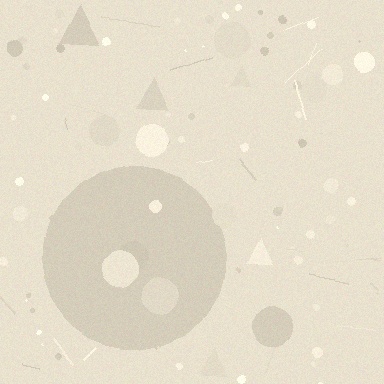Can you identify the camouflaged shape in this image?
The camouflaged shape is a circle.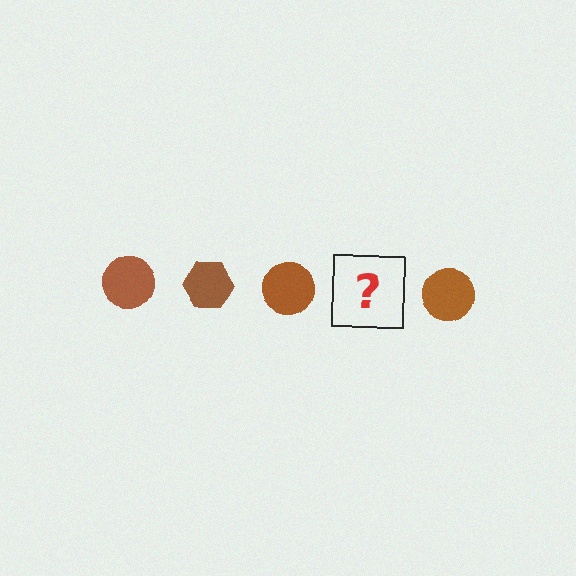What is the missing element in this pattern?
The missing element is a brown hexagon.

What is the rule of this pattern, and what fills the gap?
The rule is that the pattern cycles through circle, hexagon shapes in brown. The gap should be filled with a brown hexagon.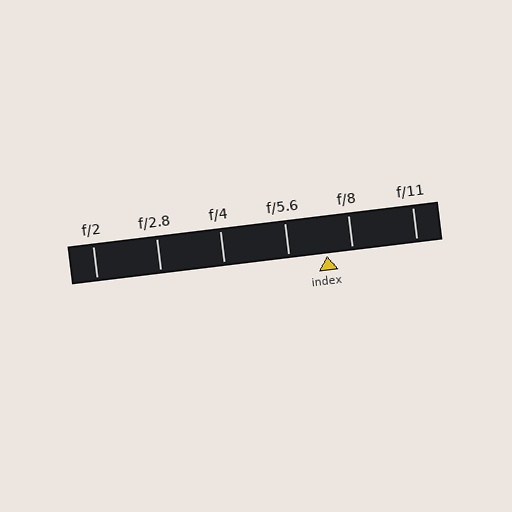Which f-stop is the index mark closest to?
The index mark is closest to f/8.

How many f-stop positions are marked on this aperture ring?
There are 6 f-stop positions marked.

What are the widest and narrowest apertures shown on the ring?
The widest aperture shown is f/2 and the narrowest is f/11.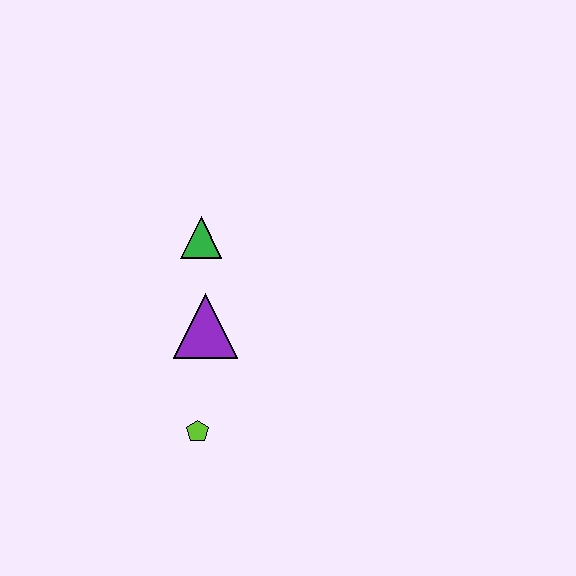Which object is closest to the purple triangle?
The green triangle is closest to the purple triangle.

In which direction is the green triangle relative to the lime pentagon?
The green triangle is above the lime pentagon.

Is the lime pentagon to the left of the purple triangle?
Yes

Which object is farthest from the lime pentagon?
The green triangle is farthest from the lime pentagon.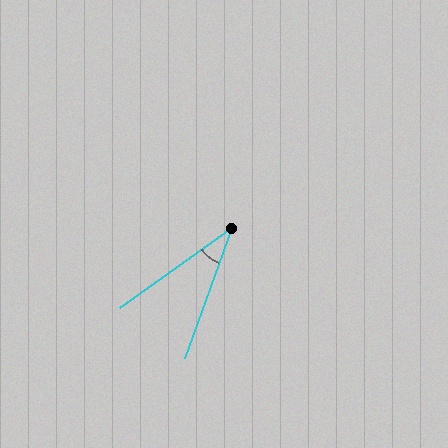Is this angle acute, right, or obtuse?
It is acute.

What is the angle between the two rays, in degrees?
Approximately 35 degrees.